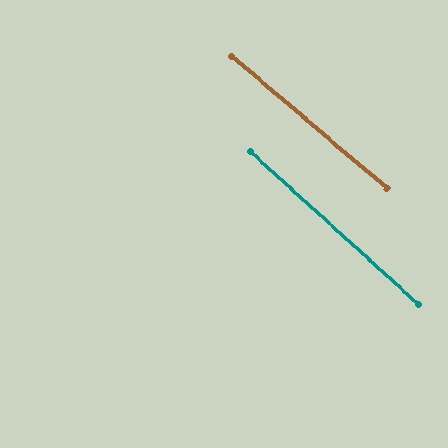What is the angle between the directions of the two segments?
Approximately 2 degrees.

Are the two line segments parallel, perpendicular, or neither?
Parallel — their directions differ by only 1.8°.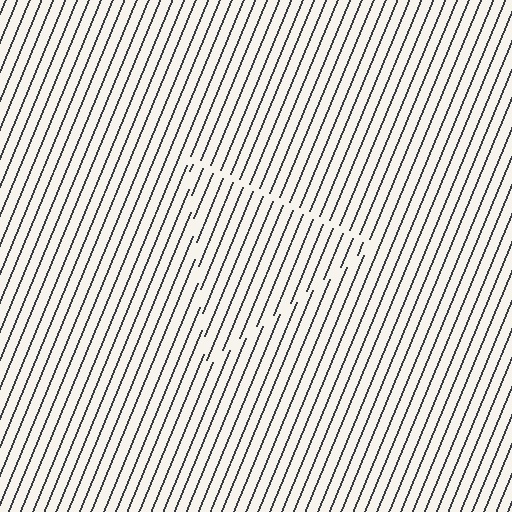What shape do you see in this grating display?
An illusory triangle. The interior of the shape contains the same grating, shifted by half a period — the contour is defined by the phase discontinuity where line-ends from the inner and outer gratings abut.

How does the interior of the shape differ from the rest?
The interior of the shape contains the same grating, shifted by half a period — the contour is defined by the phase discontinuity where line-ends from the inner and outer gratings abut.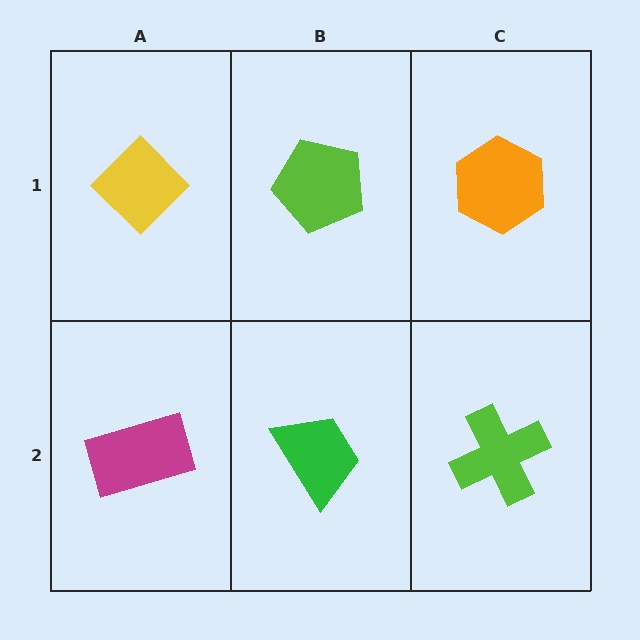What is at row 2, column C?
A lime cross.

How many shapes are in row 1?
3 shapes.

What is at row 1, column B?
A lime pentagon.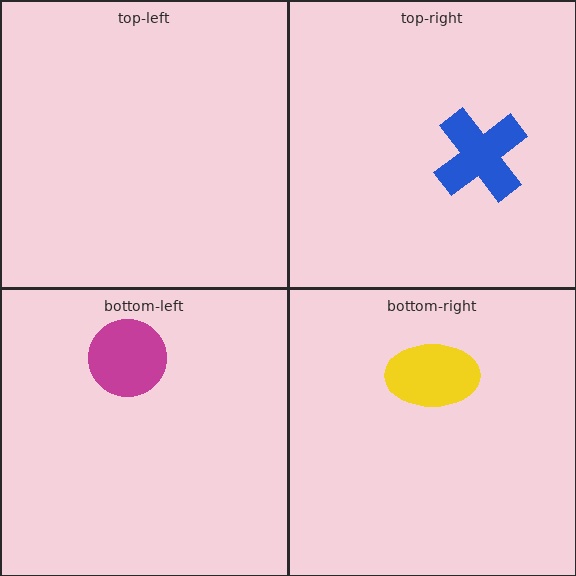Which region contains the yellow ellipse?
The bottom-right region.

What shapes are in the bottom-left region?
The magenta circle.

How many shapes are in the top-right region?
1.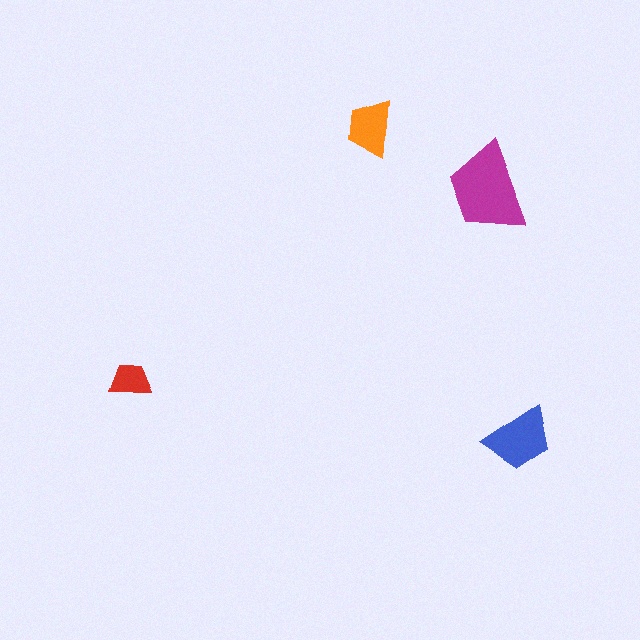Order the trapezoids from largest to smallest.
the magenta one, the blue one, the orange one, the red one.